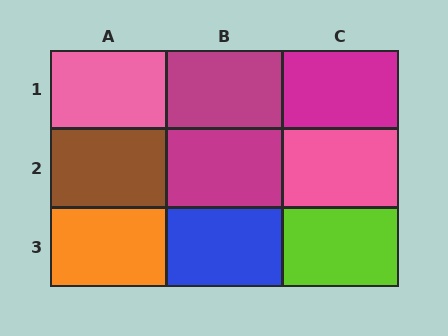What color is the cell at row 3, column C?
Lime.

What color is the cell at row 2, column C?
Pink.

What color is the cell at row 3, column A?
Orange.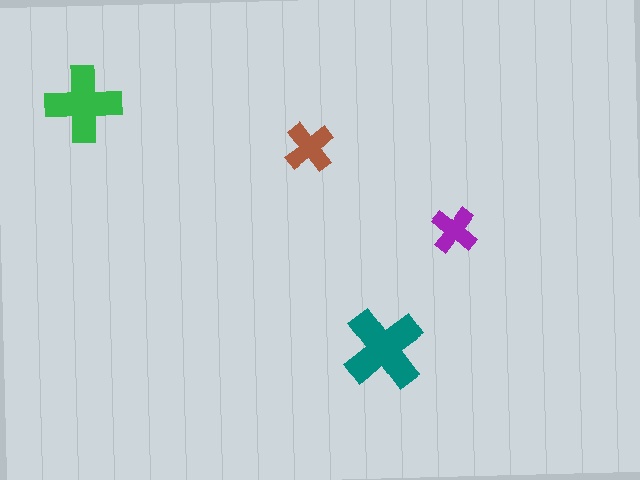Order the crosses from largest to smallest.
the teal one, the green one, the brown one, the purple one.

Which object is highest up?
The green cross is topmost.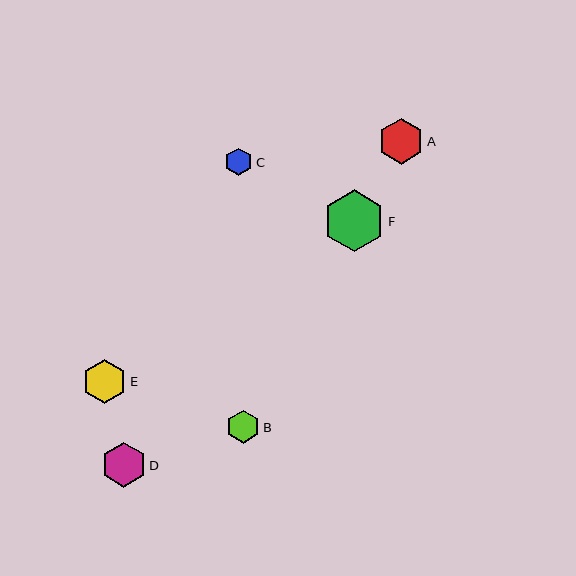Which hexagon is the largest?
Hexagon F is the largest with a size of approximately 61 pixels.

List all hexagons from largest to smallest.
From largest to smallest: F, A, D, E, B, C.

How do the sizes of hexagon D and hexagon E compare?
Hexagon D and hexagon E are approximately the same size.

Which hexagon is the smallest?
Hexagon C is the smallest with a size of approximately 28 pixels.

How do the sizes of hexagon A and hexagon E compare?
Hexagon A and hexagon E are approximately the same size.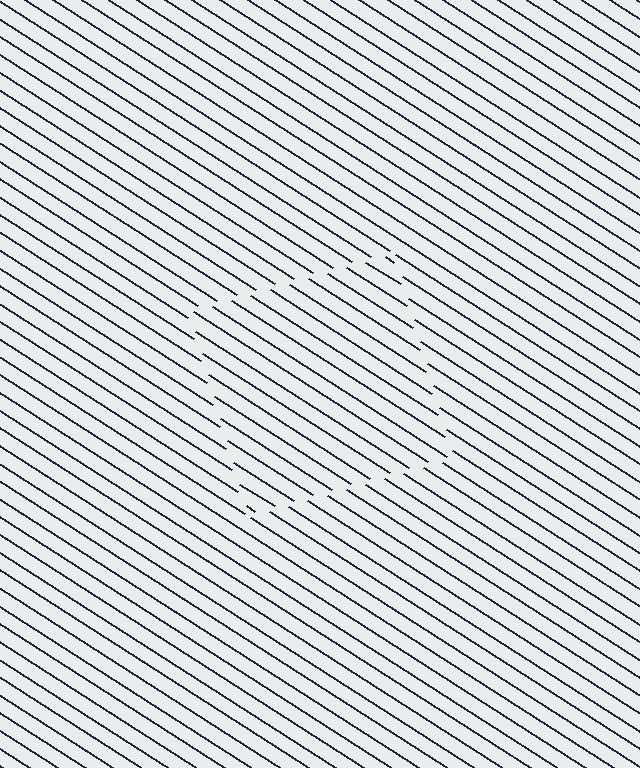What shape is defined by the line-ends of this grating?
An illusory square. The interior of the shape contains the same grating, shifted by half a period — the contour is defined by the phase discontinuity where line-ends from the inner and outer gratings abut.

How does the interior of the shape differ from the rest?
The interior of the shape contains the same grating, shifted by half a period — the contour is defined by the phase discontinuity where line-ends from the inner and outer gratings abut.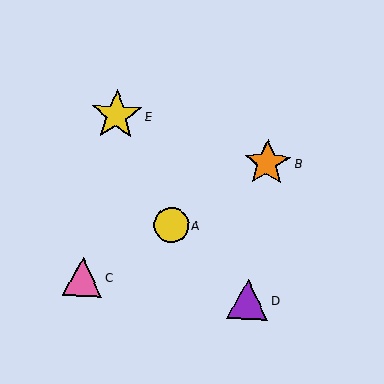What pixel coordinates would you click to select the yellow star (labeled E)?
Click at (117, 115) to select the yellow star E.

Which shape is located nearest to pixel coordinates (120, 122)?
The yellow star (labeled E) at (117, 115) is nearest to that location.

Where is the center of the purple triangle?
The center of the purple triangle is at (248, 300).